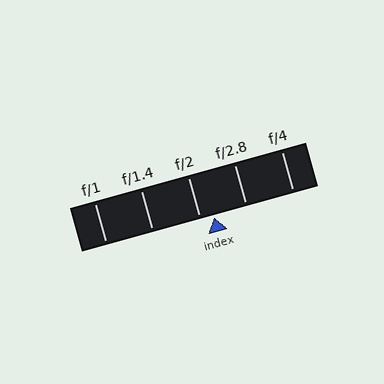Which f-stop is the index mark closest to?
The index mark is closest to f/2.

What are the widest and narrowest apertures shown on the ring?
The widest aperture shown is f/1 and the narrowest is f/4.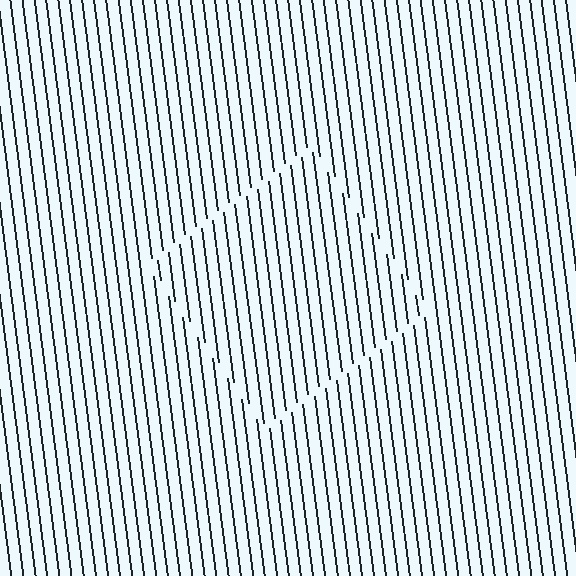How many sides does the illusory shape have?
4 sides — the line-ends trace a square.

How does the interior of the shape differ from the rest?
The interior of the shape contains the same grating, shifted by half a period — the contour is defined by the phase discontinuity where line-ends from the inner and outer gratings abut.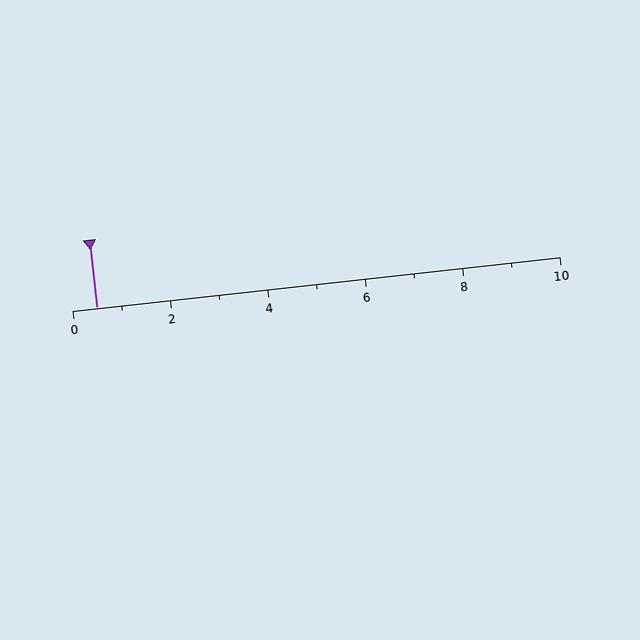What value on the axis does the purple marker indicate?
The marker indicates approximately 0.5.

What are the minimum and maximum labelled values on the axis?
The axis runs from 0 to 10.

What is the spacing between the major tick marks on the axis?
The major ticks are spaced 2 apart.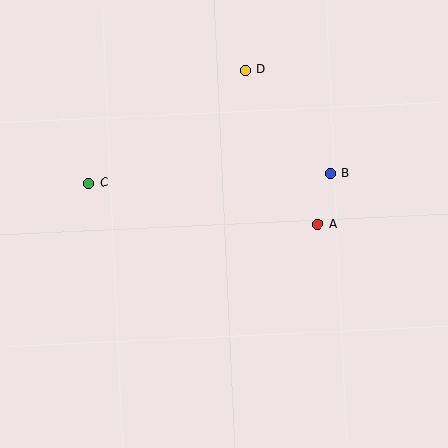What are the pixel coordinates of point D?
Point D is at (245, 70).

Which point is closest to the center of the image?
Point A at (318, 224) is closest to the center.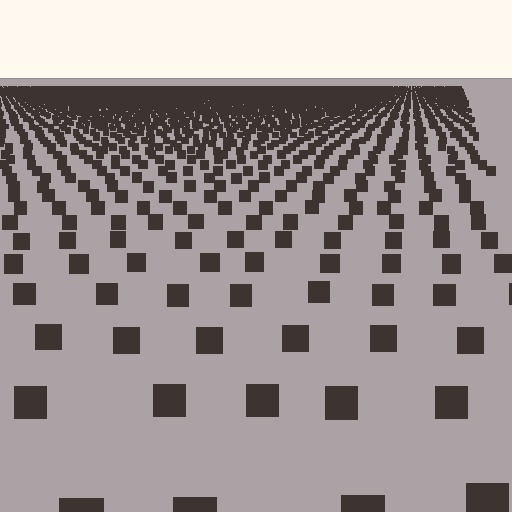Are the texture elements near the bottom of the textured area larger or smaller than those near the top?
Larger. Near the bottom, elements are closer to the viewer and appear at a bigger on-screen size.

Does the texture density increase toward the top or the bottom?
Density increases toward the top.